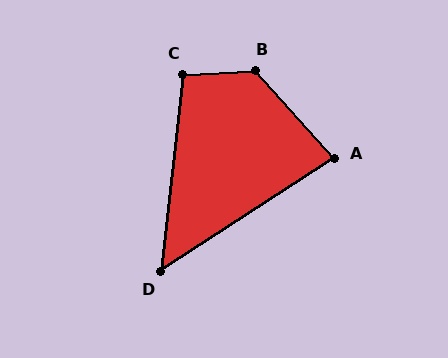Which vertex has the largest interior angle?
B, at approximately 129 degrees.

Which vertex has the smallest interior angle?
D, at approximately 51 degrees.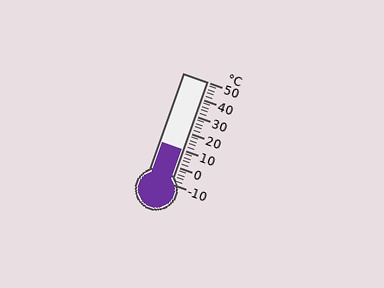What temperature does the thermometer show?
The thermometer shows approximately 10°C.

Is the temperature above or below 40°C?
The temperature is below 40°C.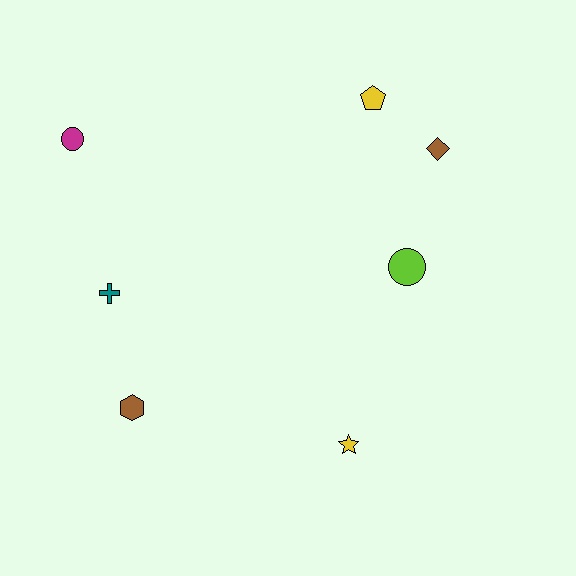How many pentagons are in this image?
There is 1 pentagon.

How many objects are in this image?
There are 7 objects.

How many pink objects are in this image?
There are no pink objects.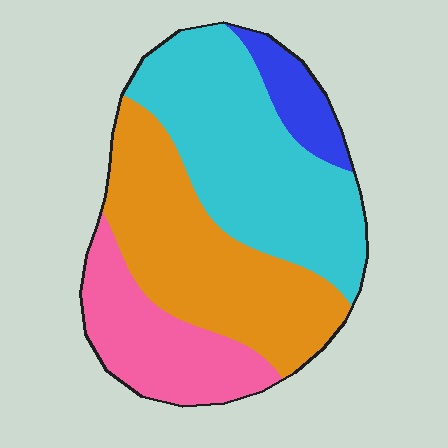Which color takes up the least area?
Blue, at roughly 10%.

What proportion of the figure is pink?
Pink takes up about one fifth (1/5) of the figure.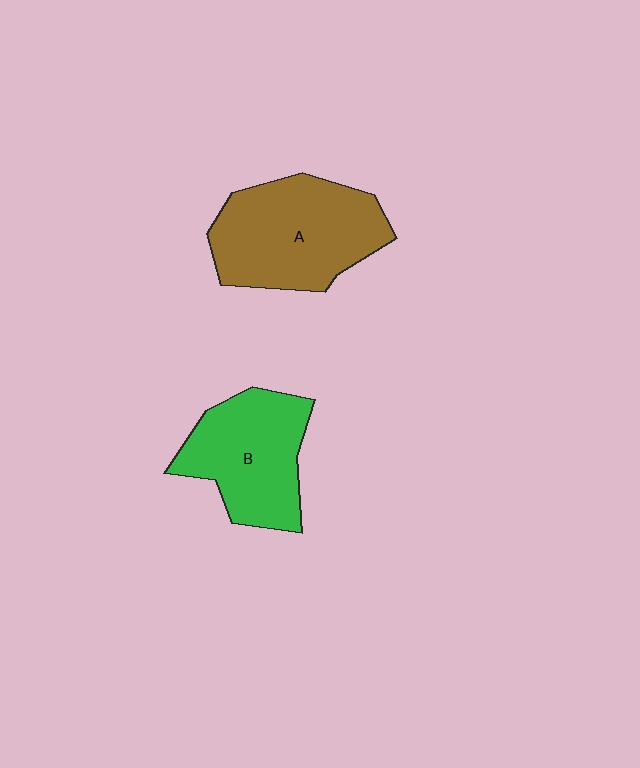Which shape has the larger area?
Shape A (brown).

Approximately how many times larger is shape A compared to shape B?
Approximately 1.2 times.